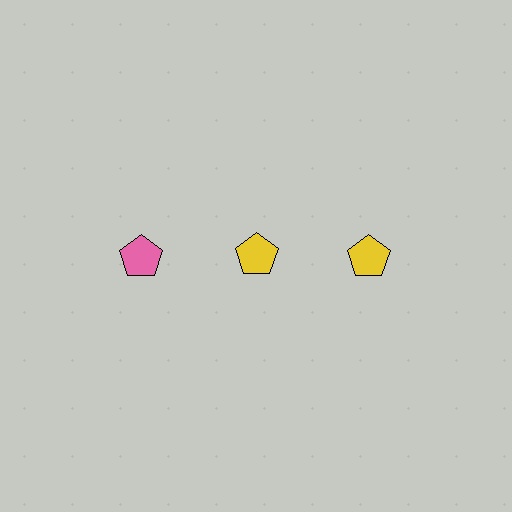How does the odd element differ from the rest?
It has a different color: pink instead of yellow.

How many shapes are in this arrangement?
There are 3 shapes arranged in a grid pattern.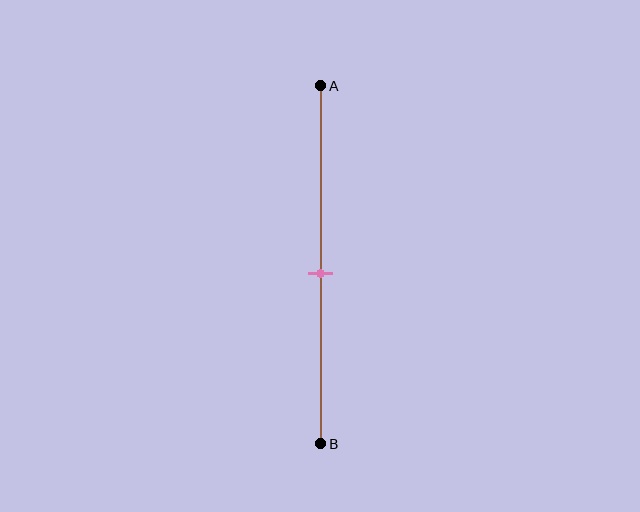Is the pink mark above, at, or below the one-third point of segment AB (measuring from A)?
The pink mark is below the one-third point of segment AB.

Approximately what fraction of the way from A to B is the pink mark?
The pink mark is approximately 55% of the way from A to B.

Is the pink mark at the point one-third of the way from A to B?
No, the mark is at about 55% from A, not at the 33% one-third point.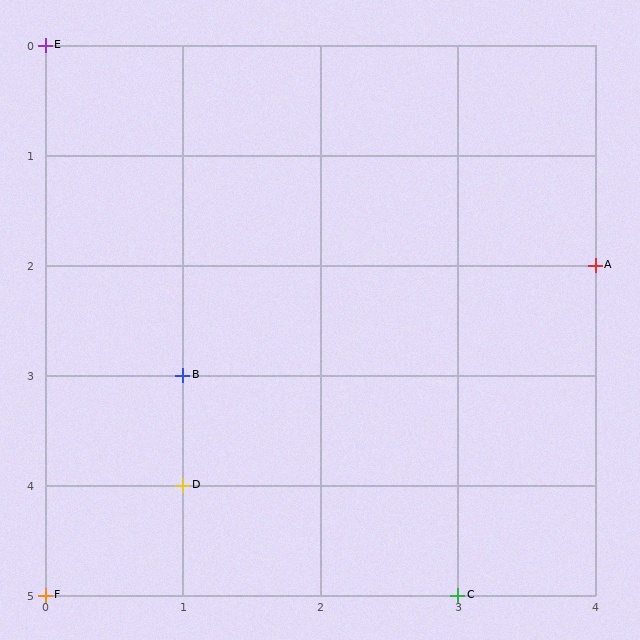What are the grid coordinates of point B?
Point B is at grid coordinates (1, 3).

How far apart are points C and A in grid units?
Points C and A are 1 column and 3 rows apart (about 3.2 grid units diagonally).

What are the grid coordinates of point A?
Point A is at grid coordinates (4, 2).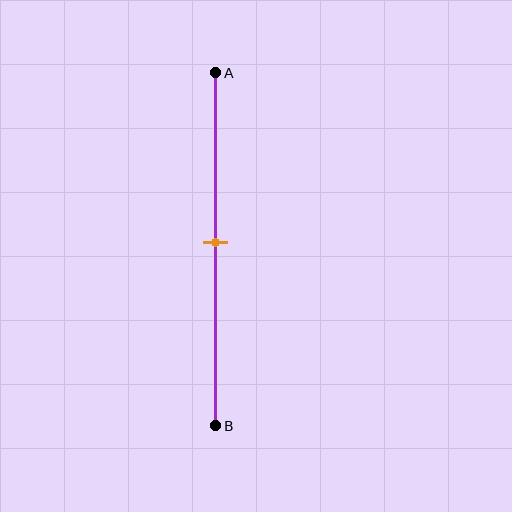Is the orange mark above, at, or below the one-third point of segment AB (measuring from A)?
The orange mark is below the one-third point of segment AB.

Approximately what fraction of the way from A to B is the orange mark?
The orange mark is approximately 50% of the way from A to B.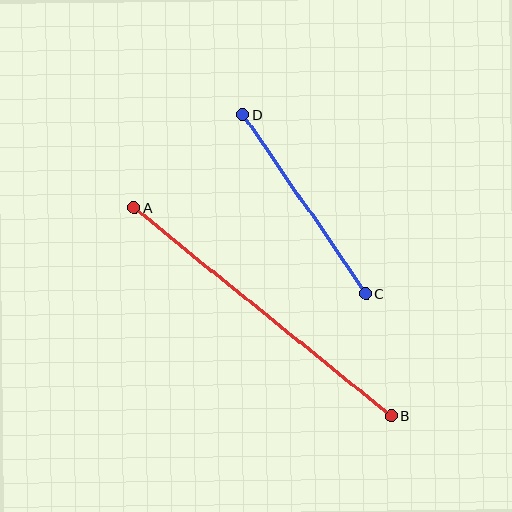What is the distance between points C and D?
The distance is approximately 217 pixels.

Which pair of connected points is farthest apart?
Points A and B are farthest apart.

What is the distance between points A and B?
The distance is approximately 331 pixels.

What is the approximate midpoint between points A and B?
The midpoint is at approximately (263, 312) pixels.